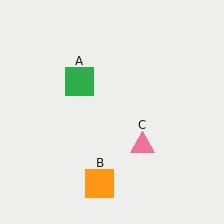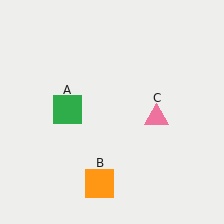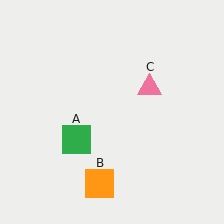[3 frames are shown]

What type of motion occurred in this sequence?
The green square (object A), pink triangle (object C) rotated counterclockwise around the center of the scene.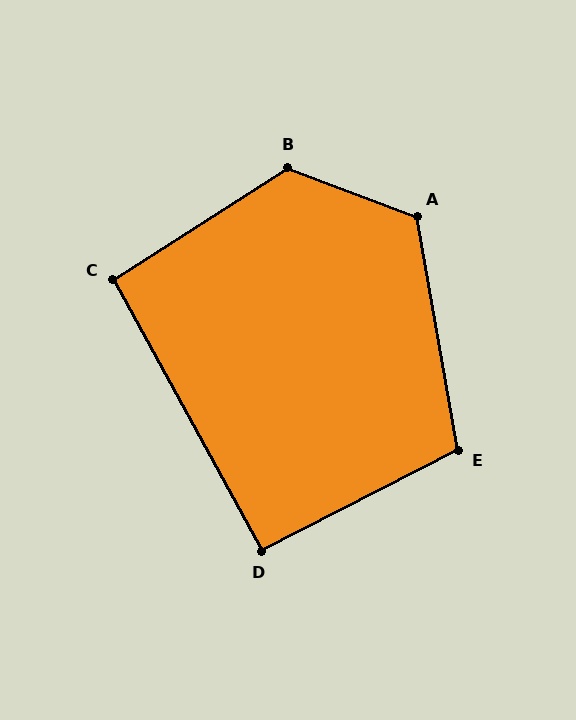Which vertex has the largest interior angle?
B, at approximately 126 degrees.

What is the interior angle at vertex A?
Approximately 121 degrees (obtuse).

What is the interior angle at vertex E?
Approximately 107 degrees (obtuse).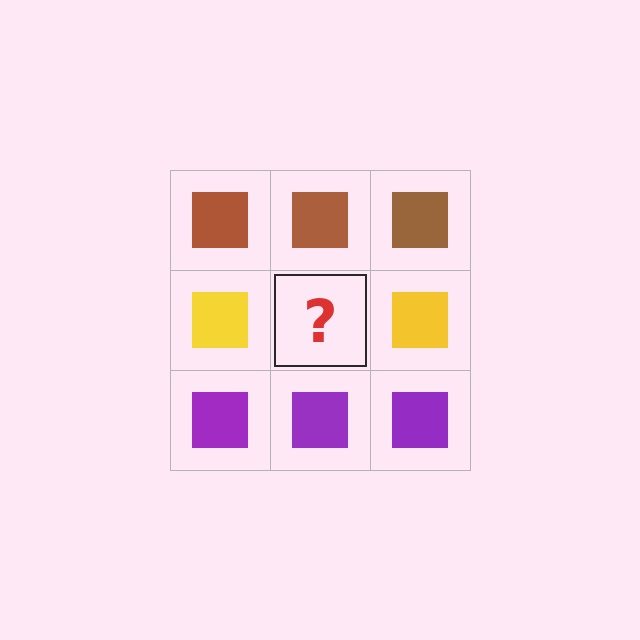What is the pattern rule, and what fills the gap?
The rule is that each row has a consistent color. The gap should be filled with a yellow square.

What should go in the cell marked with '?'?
The missing cell should contain a yellow square.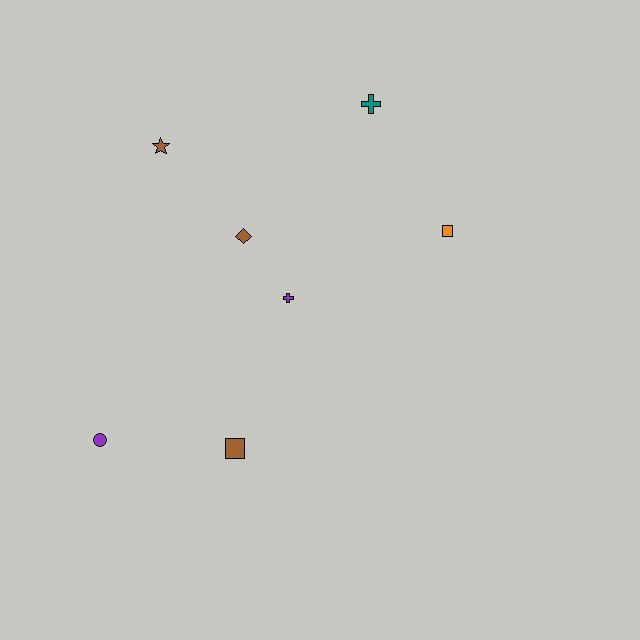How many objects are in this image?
There are 7 objects.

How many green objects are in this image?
There are no green objects.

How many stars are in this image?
There is 1 star.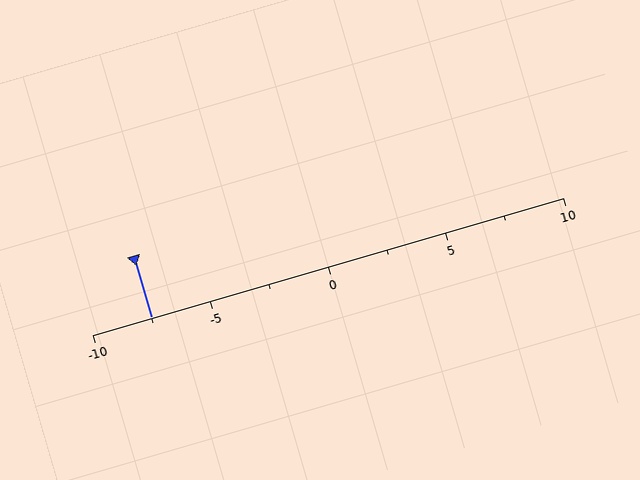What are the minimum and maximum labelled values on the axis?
The axis runs from -10 to 10.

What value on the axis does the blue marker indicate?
The marker indicates approximately -7.5.